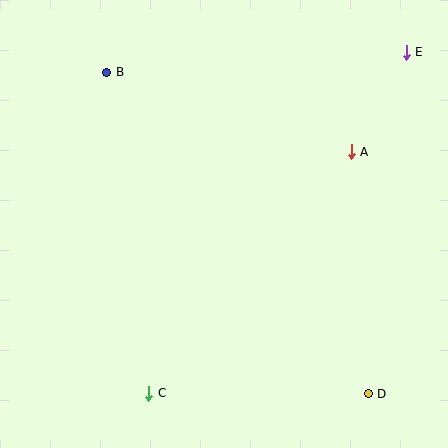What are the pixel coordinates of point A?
Point A is at (351, 152).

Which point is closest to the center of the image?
Point A at (351, 152) is closest to the center.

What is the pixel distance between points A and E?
The distance between A and E is 114 pixels.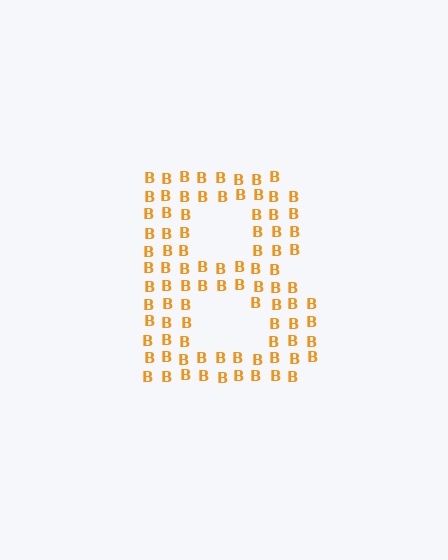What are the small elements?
The small elements are letter B's.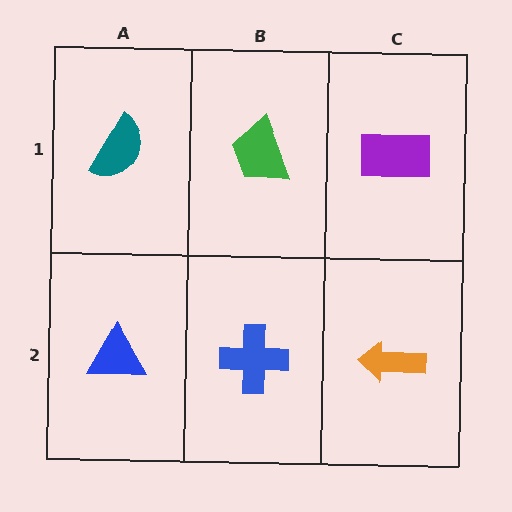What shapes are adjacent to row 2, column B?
A green trapezoid (row 1, column B), a blue triangle (row 2, column A), an orange arrow (row 2, column C).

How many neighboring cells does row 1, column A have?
2.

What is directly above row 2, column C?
A purple rectangle.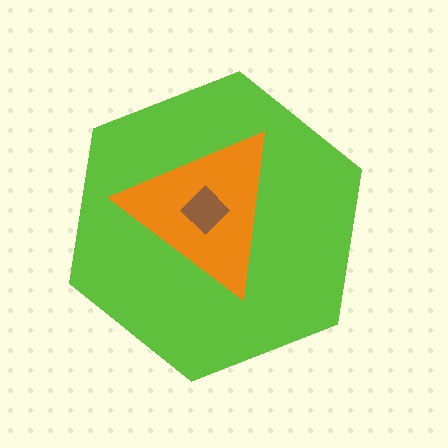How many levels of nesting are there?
3.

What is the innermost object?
The brown diamond.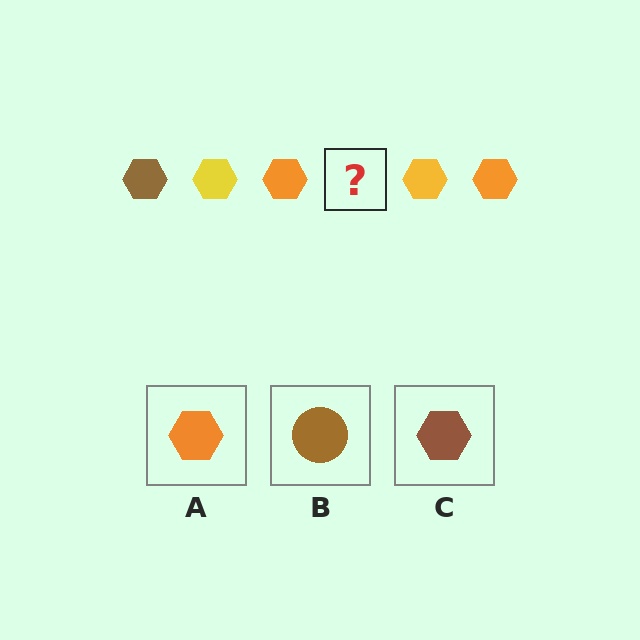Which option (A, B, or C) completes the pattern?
C.